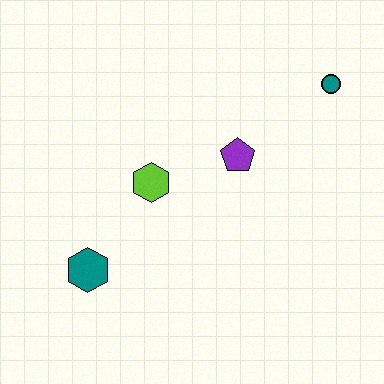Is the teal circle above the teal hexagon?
Yes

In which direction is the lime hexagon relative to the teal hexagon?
The lime hexagon is above the teal hexagon.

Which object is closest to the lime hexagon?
The purple pentagon is closest to the lime hexagon.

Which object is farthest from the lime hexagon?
The teal circle is farthest from the lime hexagon.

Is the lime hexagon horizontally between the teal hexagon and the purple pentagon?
Yes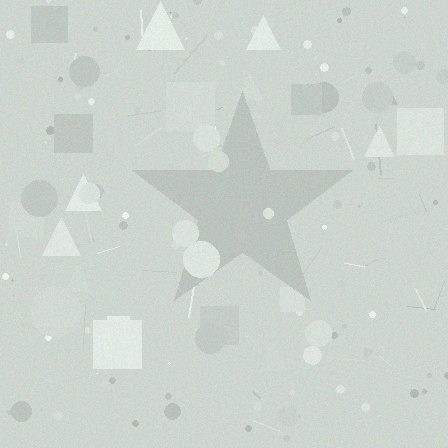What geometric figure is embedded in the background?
A star is embedded in the background.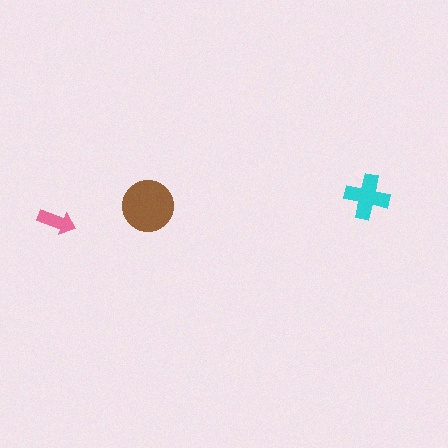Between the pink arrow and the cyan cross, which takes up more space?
The cyan cross.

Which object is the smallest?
The pink arrow.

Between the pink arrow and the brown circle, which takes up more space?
The brown circle.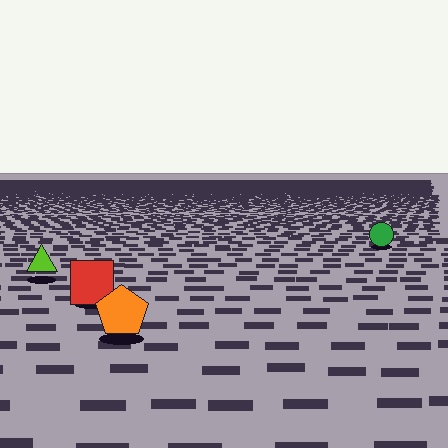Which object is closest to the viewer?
The orange pentagon is closest. The texture marks near it are larger and more spread out.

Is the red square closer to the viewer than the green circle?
Yes. The red square is closer — you can tell from the texture gradient: the ground texture is coarser near it.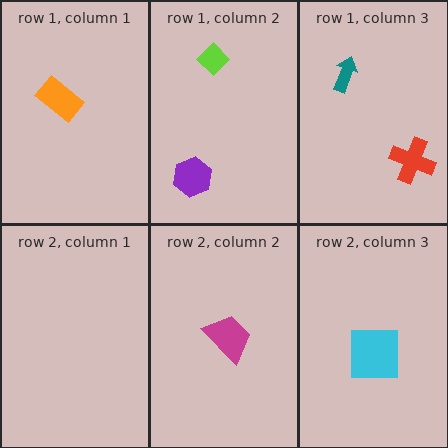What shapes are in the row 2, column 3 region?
The cyan square.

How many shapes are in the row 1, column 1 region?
1.